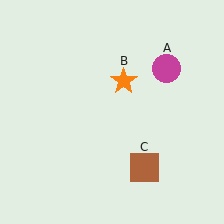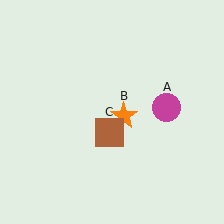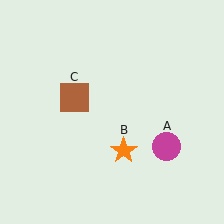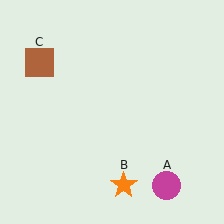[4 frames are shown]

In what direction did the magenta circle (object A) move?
The magenta circle (object A) moved down.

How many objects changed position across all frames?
3 objects changed position: magenta circle (object A), orange star (object B), brown square (object C).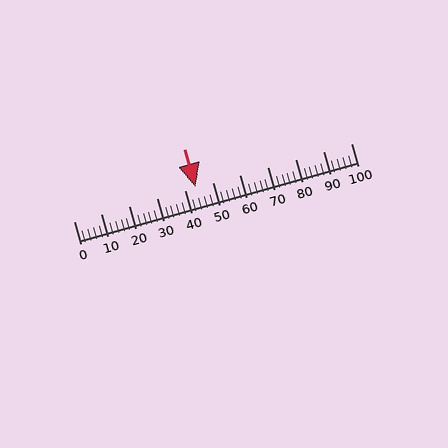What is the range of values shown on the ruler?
The ruler shows values from 0 to 100.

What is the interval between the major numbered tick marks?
The major tick marks are spaced 10 units apart.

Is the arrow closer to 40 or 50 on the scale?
The arrow is closer to 40.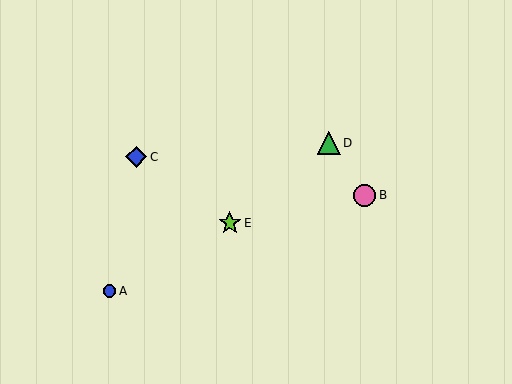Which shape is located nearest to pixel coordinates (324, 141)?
The green triangle (labeled D) at (329, 143) is nearest to that location.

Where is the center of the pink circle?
The center of the pink circle is at (365, 195).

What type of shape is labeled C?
Shape C is a blue diamond.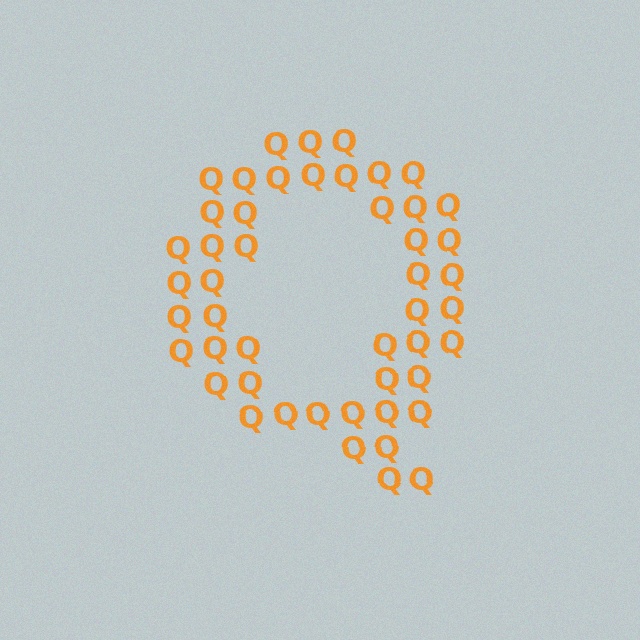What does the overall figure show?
The overall figure shows the letter Q.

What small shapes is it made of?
It is made of small letter Q's.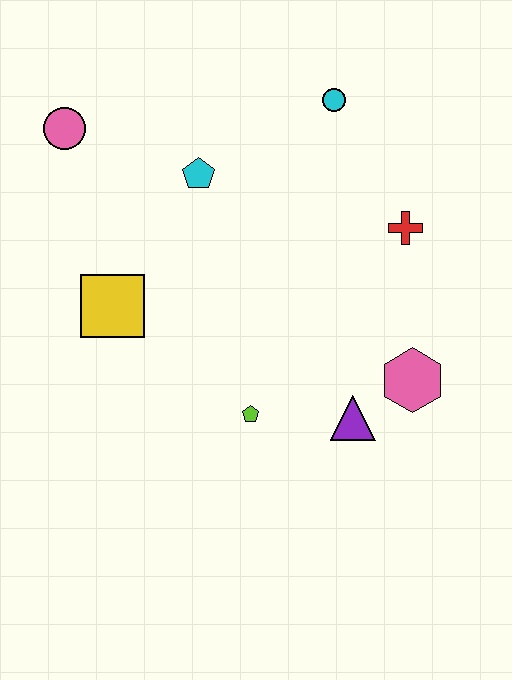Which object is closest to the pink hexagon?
The purple triangle is closest to the pink hexagon.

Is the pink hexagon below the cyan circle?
Yes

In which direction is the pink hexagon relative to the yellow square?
The pink hexagon is to the right of the yellow square.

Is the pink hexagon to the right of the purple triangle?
Yes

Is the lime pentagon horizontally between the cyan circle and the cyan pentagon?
Yes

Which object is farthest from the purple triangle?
The pink circle is farthest from the purple triangle.